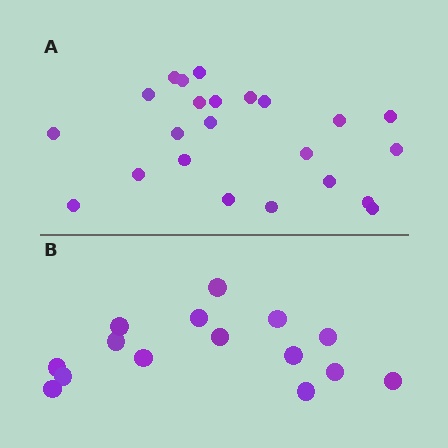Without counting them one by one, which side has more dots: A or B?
Region A (the top region) has more dots.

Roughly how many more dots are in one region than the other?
Region A has roughly 8 or so more dots than region B.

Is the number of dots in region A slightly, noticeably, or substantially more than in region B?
Region A has substantially more. The ratio is roughly 1.5 to 1.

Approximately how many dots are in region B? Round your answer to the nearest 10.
About 20 dots. (The exact count is 15, which rounds to 20.)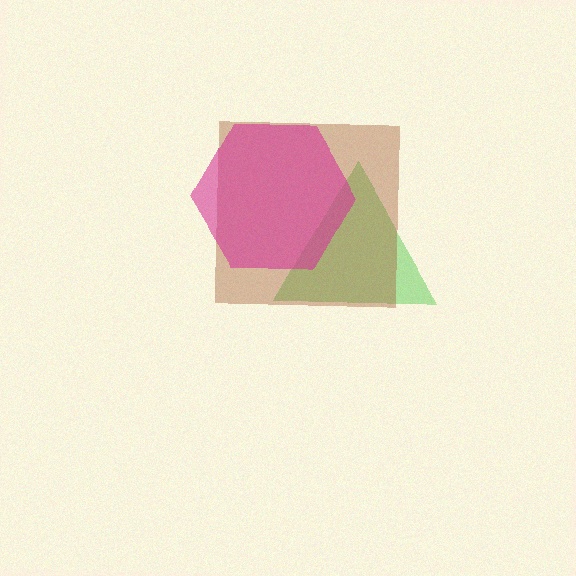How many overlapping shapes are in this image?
There are 3 overlapping shapes in the image.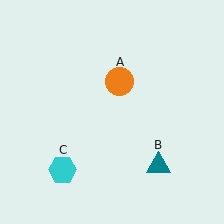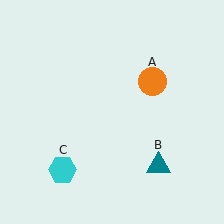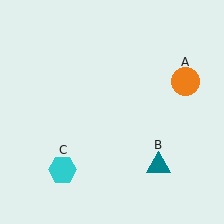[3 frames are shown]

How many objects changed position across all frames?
1 object changed position: orange circle (object A).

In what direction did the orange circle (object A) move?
The orange circle (object A) moved right.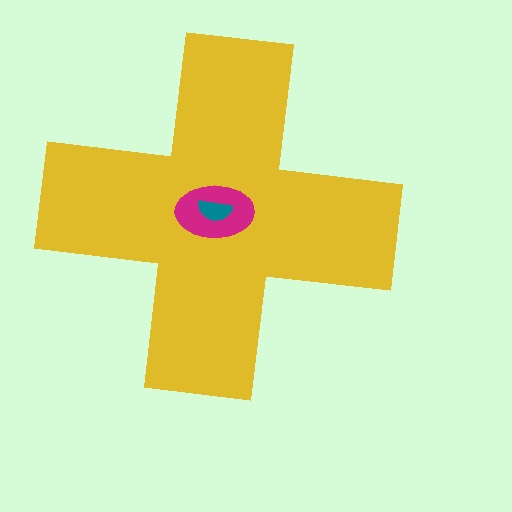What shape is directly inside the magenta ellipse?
The teal semicircle.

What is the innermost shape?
The teal semicircle.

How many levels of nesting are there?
3.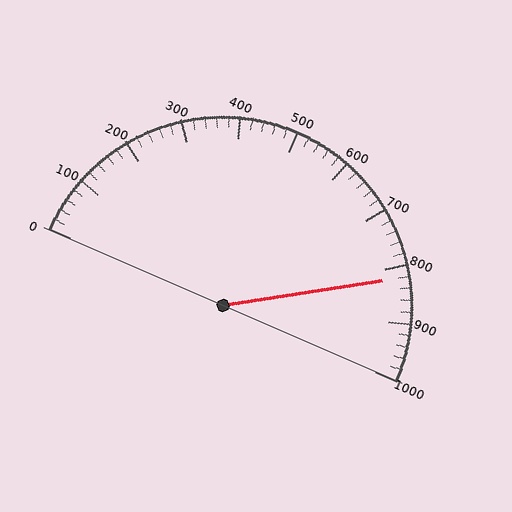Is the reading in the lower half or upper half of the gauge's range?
The reading is in the upper half of the range (0 to 1000).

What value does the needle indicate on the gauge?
The needle indicates approximately 820.